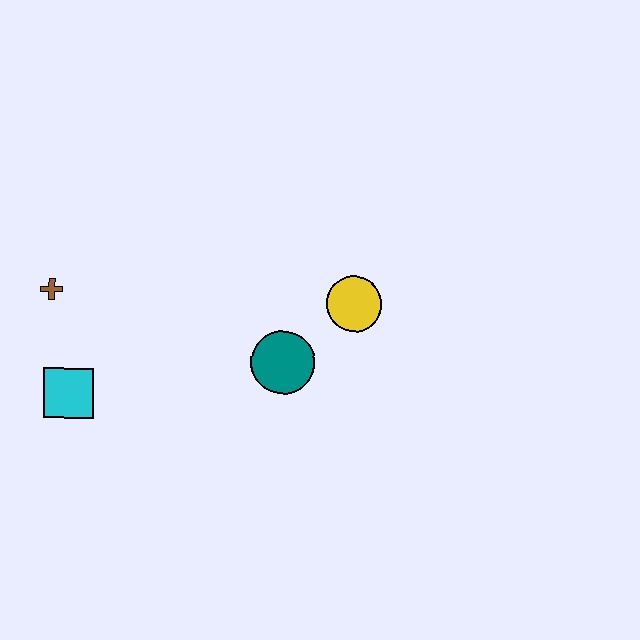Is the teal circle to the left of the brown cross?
No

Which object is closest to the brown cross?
The cyan square is closest to the brown cross.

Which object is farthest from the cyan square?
The yellow circle is farthest from the cyan square.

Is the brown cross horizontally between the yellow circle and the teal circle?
No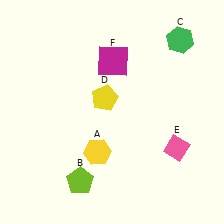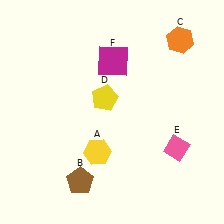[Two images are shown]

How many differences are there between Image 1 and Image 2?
There are 2 differences between the two images.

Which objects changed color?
B changed from lime to brown. C changed from green to orange.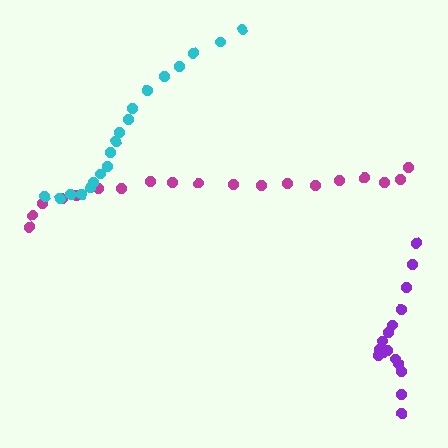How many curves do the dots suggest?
There are 3 distinct paths.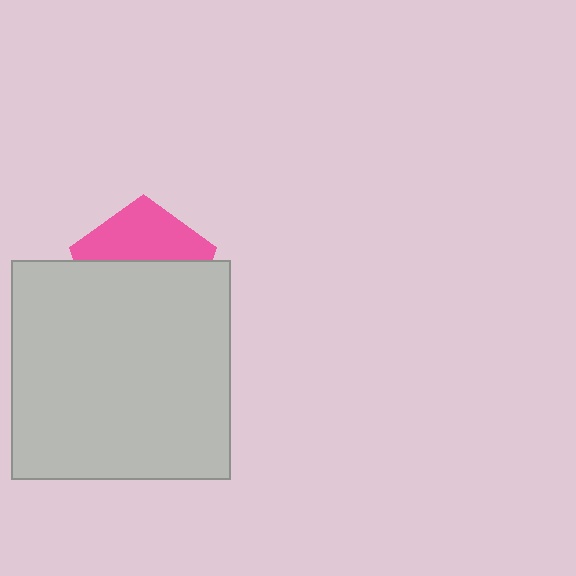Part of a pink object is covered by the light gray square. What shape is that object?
It is a pentagon.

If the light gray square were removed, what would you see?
You would see the complete pink pentagon.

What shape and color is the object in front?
The object in front is a light gray square.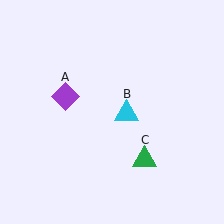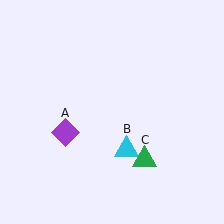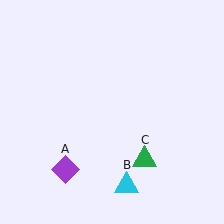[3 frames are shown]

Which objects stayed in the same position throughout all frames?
Green triangle (object C) remained stationary.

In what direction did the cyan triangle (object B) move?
The cyan triangle (object B) moved down.